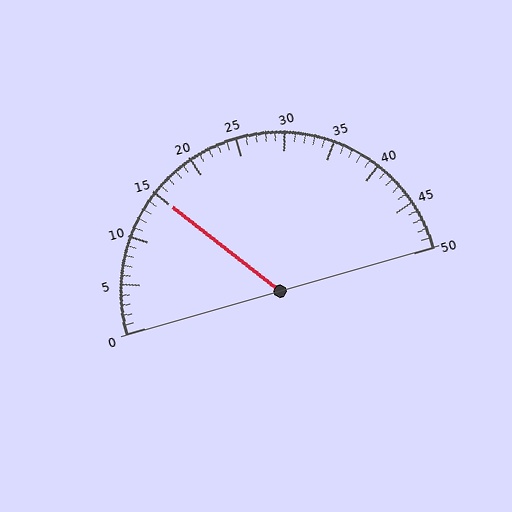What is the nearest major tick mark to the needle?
The nearest major tick mark is 15.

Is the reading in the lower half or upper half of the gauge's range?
The reading is in the lower half of the range (0 to 50).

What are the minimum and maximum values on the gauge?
The gauge ranges from 0 to 50.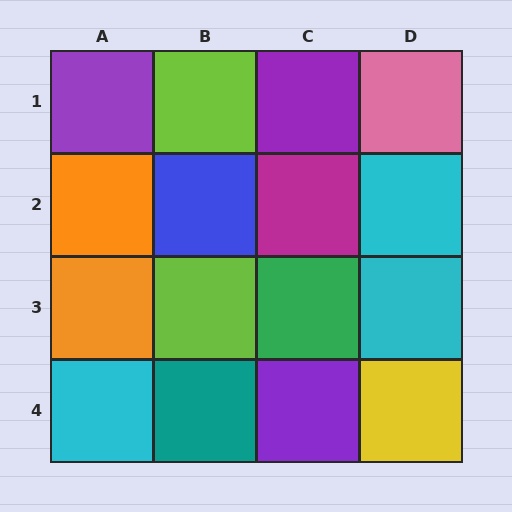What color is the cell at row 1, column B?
Lime.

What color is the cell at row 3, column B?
Lime.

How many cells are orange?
2 cells are orange.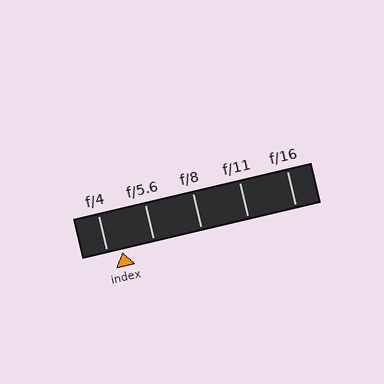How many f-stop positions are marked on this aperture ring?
There are 5 f-stop positions marked.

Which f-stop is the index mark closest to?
The index mark is closest to f/4.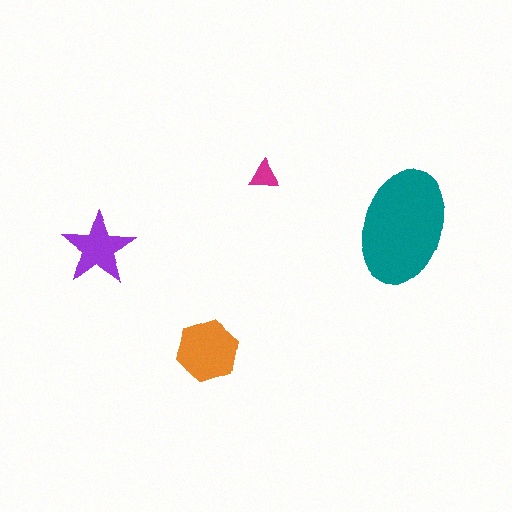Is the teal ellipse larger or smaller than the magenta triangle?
Larger.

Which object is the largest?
The teal ellipse.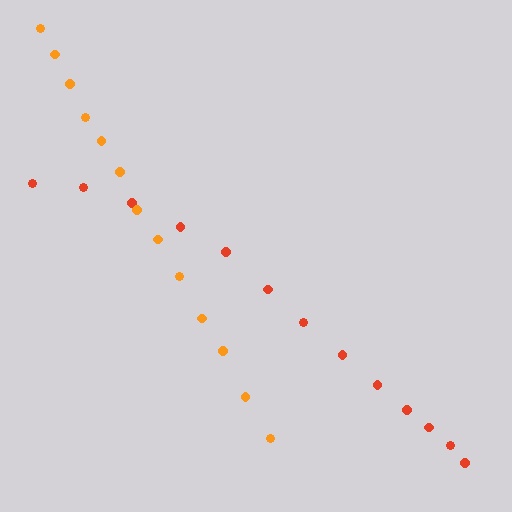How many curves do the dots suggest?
There are 2 distinct paths.